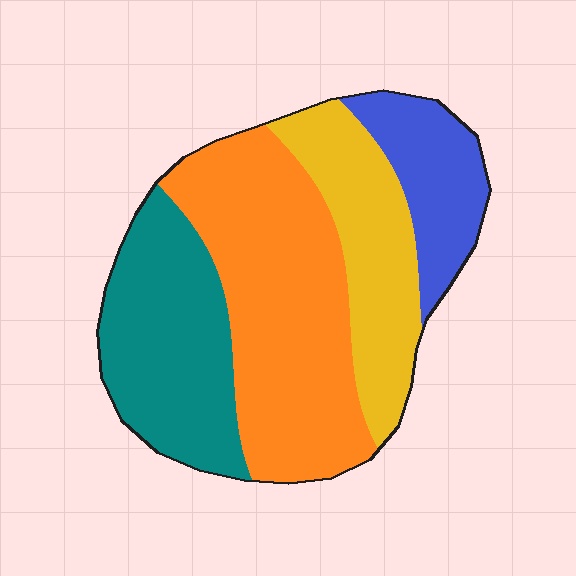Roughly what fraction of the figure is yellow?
Yellow covers around 20% of the figure.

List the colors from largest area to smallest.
From largest to smallest: orange, teal, yellow, blue.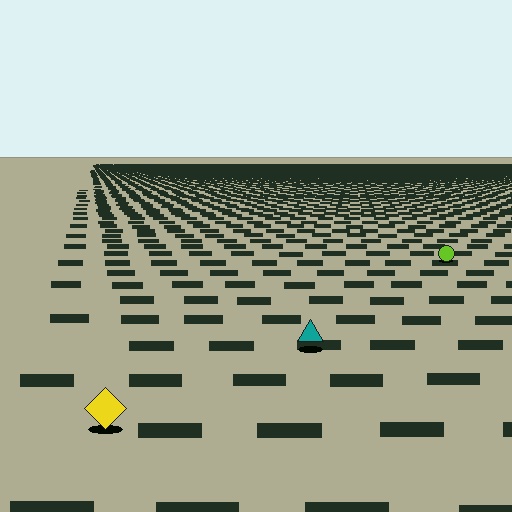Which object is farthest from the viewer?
The lime circle is farthest from the viewer. It appears smaller and the ground texture around it is denser.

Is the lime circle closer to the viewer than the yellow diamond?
No. The yellow diamond is closer — you can tell from the texture gradient: the ground texture is coarser near it.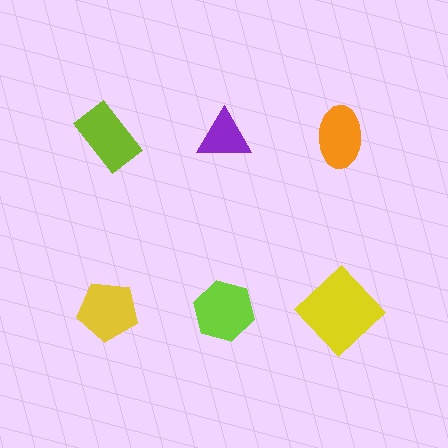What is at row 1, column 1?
A lime rectangle.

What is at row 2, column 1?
A yellow pentagon.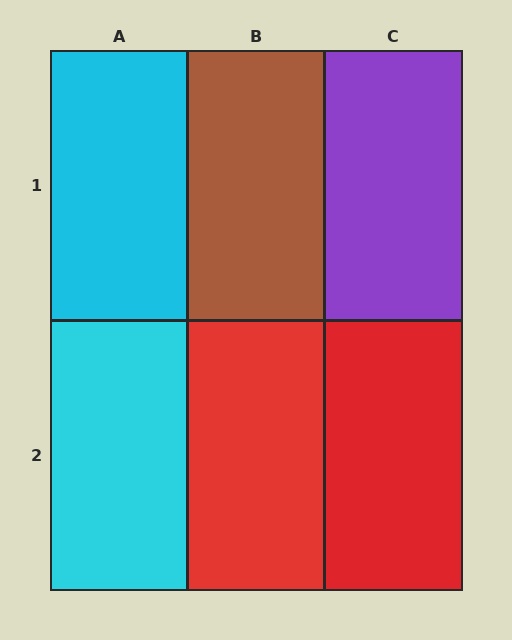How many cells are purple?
1 cell is purple.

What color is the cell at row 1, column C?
Purple.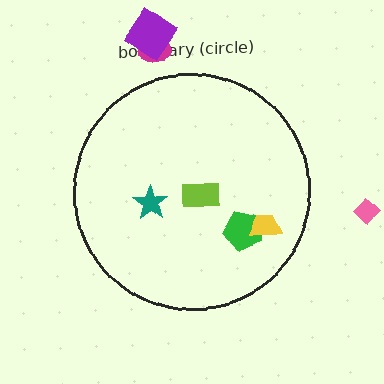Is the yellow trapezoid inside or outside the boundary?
Inside.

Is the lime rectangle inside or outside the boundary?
Inside.